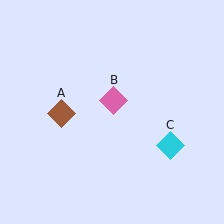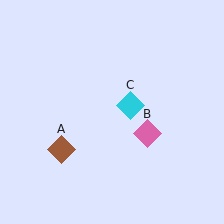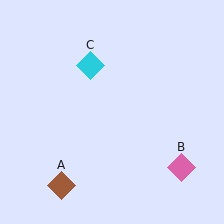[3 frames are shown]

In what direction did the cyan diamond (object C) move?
The cyan diamond (object C) moved up and to the left.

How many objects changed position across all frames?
3 objects changed position: brown diamond (object A), pink diamond (object B), cyan diamond (object C).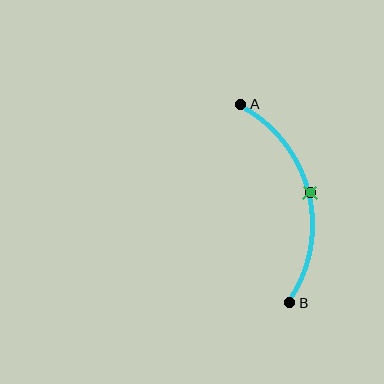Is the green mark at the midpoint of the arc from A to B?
Yes. The green mark lies on the arc at equal arc-length from both A and B — it is the arc midpoint.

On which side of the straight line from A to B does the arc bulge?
The arc bulges to the right of the straight line connecting A and B.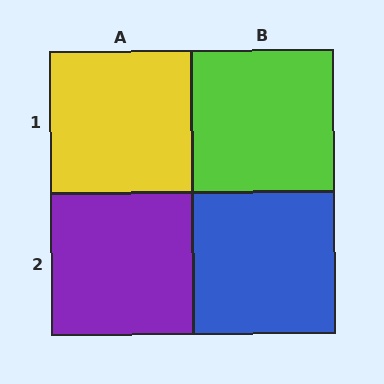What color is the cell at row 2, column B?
Blue.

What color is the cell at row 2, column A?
Purple.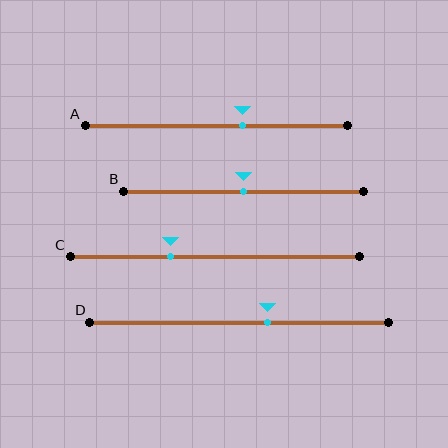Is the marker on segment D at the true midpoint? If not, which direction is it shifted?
No, the marker on segment D is shifted to the right by about 9% of the segment length.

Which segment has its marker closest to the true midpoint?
Segment B has its marker closest to the true midpoint.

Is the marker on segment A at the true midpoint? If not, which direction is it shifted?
No, the marker on segment A is shifted to the right by about 10% of the segment length.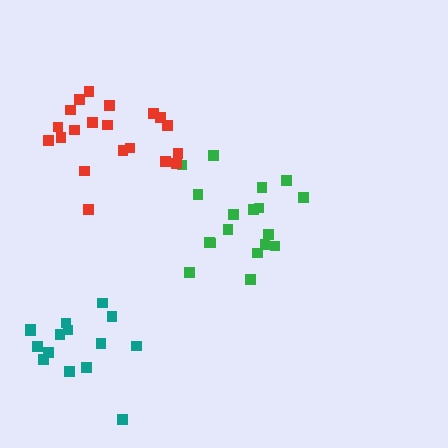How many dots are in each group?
Group 1: 18 dots, Group 2: 15 dots, Group 3: 20 dots (53 total).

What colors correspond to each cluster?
The clusters are colored: green, teal, red.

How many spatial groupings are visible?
There are 3 spatial groupings.